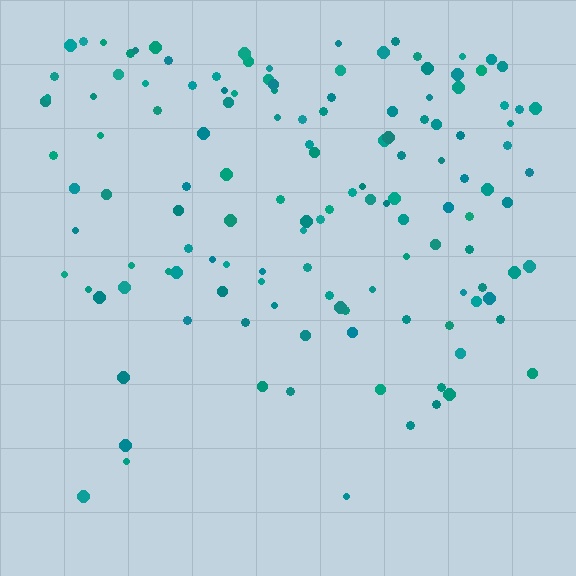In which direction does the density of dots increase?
From bottom to top, with the top side densest.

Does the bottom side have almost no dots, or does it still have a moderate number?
Still a moderate number, just noticeably fewer than the top.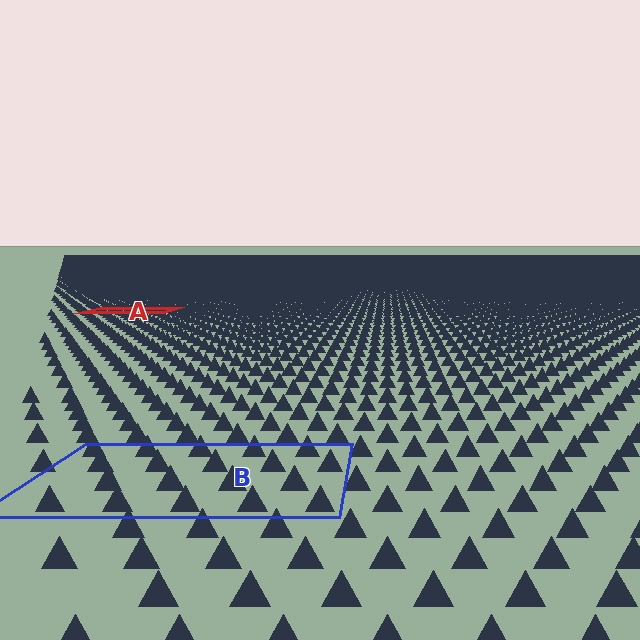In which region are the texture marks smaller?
The texture marks are smaller in region A, because it is farther away.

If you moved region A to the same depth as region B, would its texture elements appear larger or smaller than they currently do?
They would appear larger. At a closer depth, the same texture elements are projected at a bigger on-screen size.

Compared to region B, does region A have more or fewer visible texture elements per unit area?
Region A has more texture elements per unit area — they are packed more densely because it is farther away.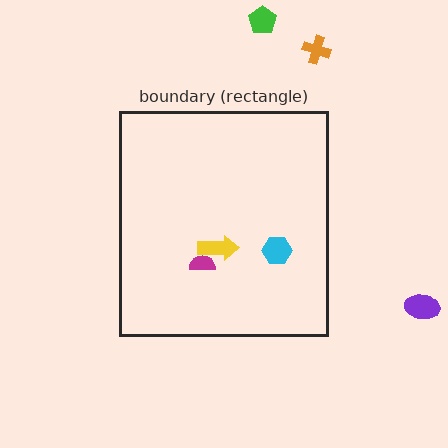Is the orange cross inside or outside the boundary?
Outside.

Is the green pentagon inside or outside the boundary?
Outside.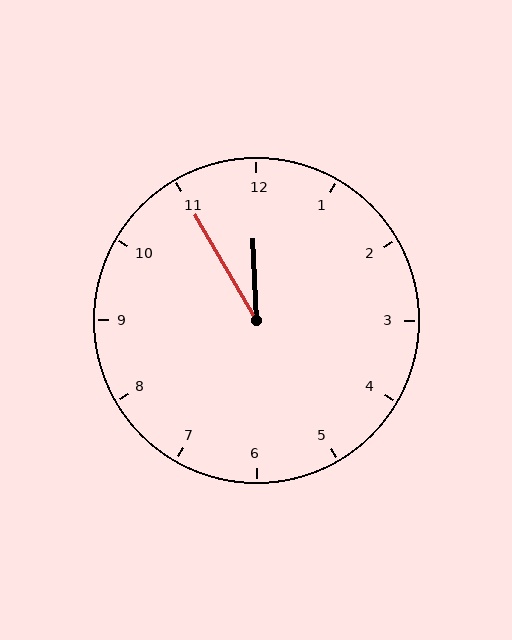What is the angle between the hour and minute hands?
Approximately 28 degrees.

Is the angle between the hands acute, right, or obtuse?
It is acute.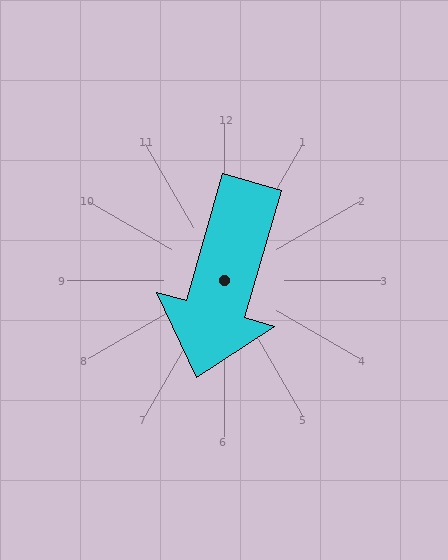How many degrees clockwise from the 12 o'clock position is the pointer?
Approximately 196 degrees.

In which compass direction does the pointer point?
South.